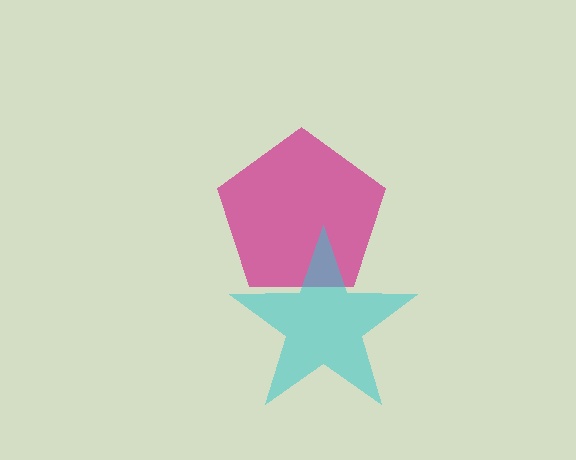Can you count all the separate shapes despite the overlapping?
Yes, there are 2 separate shapes.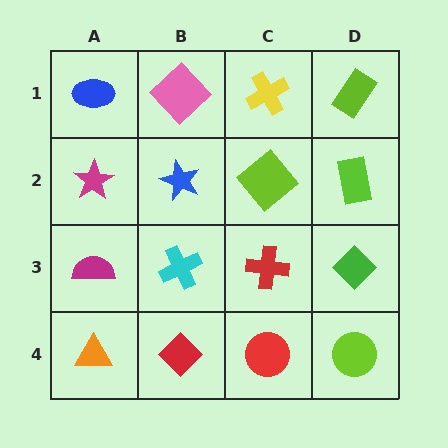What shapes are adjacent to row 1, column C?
A lime diamond (row 2, column C), a pink diamond (row 1, column B), a lime rectangle (row 1, column D).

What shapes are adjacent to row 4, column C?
A red cross (row 3, column C), a red diamond (row 4, column B), a lime circle (row 4, column D).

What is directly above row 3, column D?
A lime rectangle.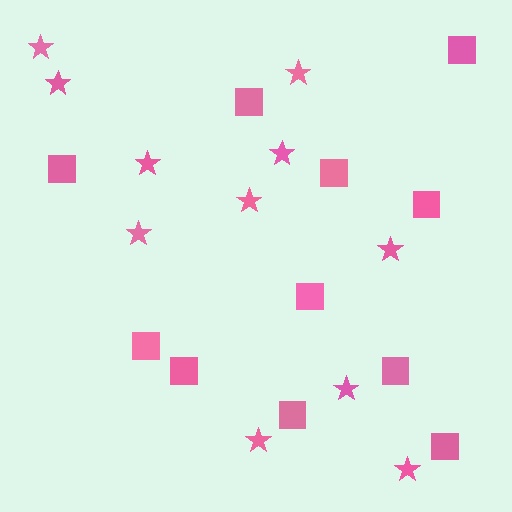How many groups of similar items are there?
There are 2 groups: one group of stars (11) and one group of squares (11).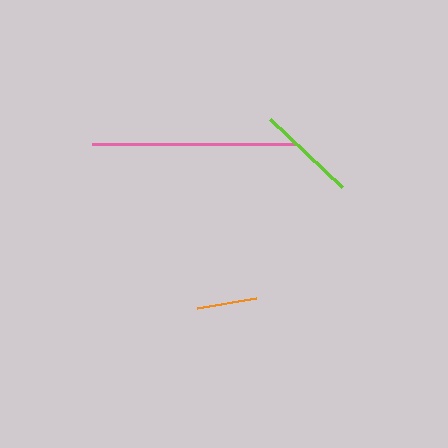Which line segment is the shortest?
The orange line is the shortest at approximately 60 pixels.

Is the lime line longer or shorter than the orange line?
The lime line is longer than the orange line.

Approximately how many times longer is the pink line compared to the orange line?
The pink line is approximately 3.4 times the length of the orange line.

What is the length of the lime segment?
The lime segment is approximately 99 pixels long.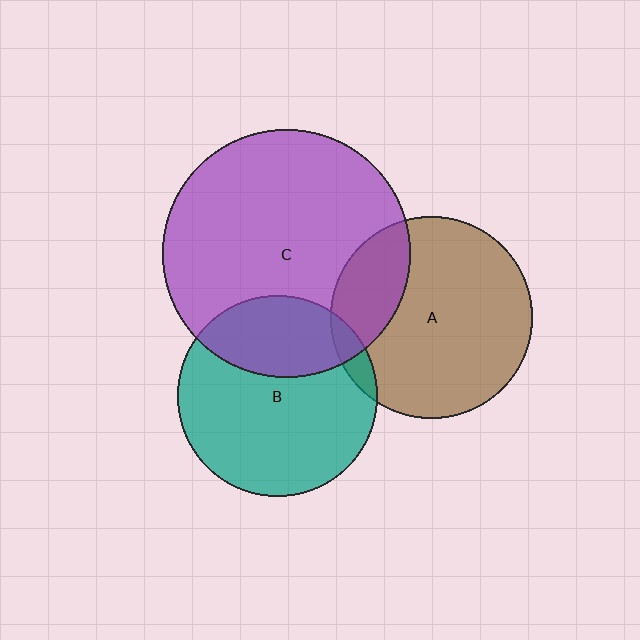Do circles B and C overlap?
Yes.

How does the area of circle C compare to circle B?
Approximately 1.5 times.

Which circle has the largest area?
Circle C (purple).